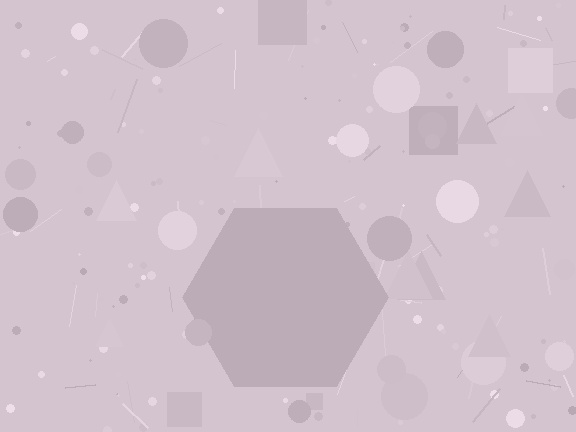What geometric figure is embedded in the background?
A hexagon is embedded in the background.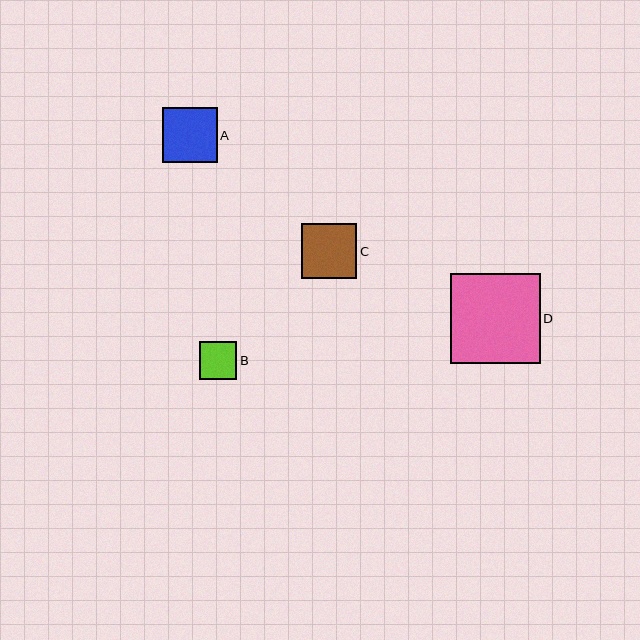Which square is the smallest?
Square B is the smallest with a size of approximately 38 pixels.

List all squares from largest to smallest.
From largest to smallest: D, A, C, B.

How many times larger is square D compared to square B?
Square D is approximately 2.4 times the size of square B.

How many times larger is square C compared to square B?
Square C is approximately 1.5 times the size of square B.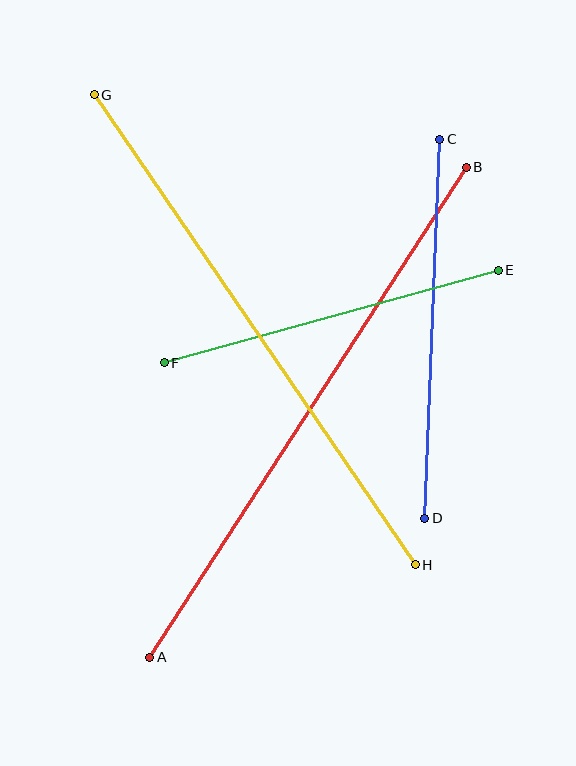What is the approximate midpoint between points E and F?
The midpoint is at approximately (331, 317) pixels.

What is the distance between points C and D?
The distance is approximately 379 pixels.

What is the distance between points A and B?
The distance is approximately 584 pixels.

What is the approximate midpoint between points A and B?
The midpoint is at approximately (308, 412) pixels.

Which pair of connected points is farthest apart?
Points A and B are farthest apart.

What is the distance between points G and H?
The distance is approximately 569 pixels.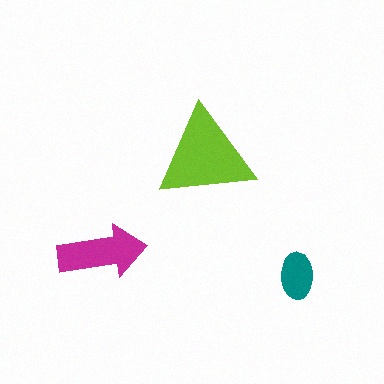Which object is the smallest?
The teal ellipse.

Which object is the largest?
The lime triangle.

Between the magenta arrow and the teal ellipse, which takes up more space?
The magenta arrow.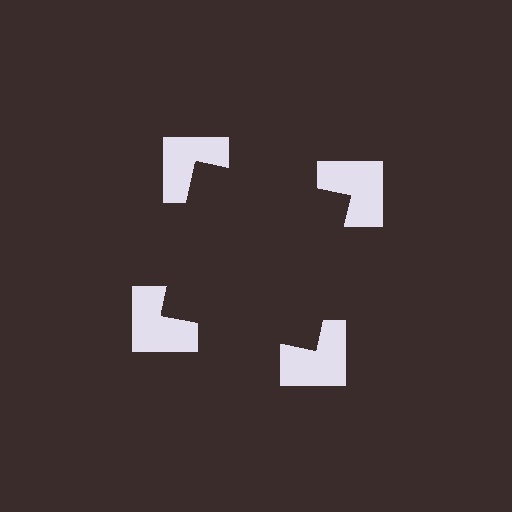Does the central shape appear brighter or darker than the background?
It typically appears slightly darker than the background, even though no actual brightness change is drawn.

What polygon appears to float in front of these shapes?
An illusory square — its edges are inferred from the aligned wedge cuts in the notched squares, not physically drawn.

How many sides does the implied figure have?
4 sides.